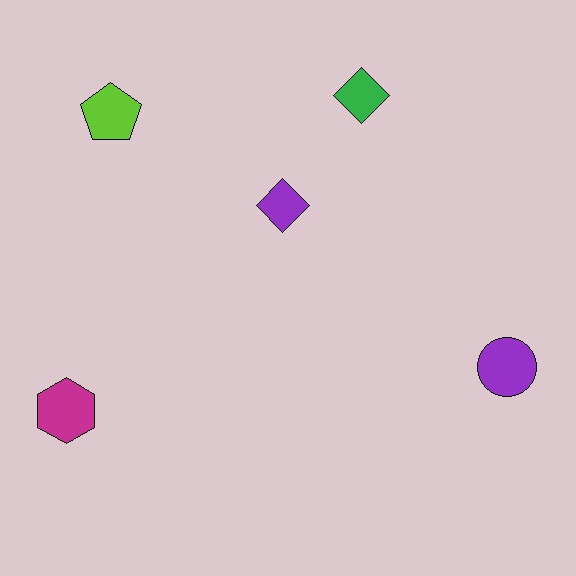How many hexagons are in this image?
There is 1 hexagon.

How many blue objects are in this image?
There are no blue objects.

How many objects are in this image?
There are 5 objects.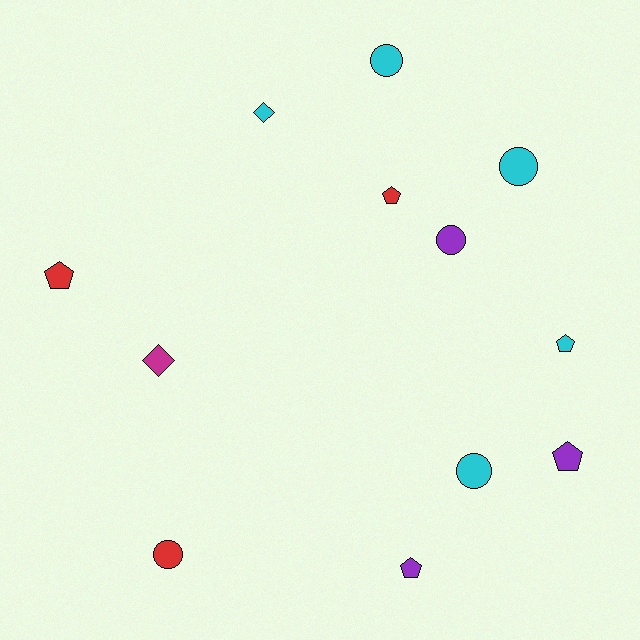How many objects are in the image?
There are 12 objects.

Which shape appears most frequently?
Circle, with 5 objects.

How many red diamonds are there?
There are no red diamonds.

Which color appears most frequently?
Cyan, with 5 objects.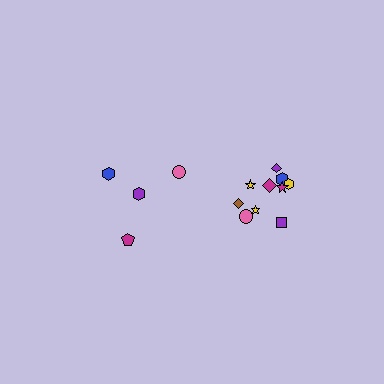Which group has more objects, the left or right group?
The right group.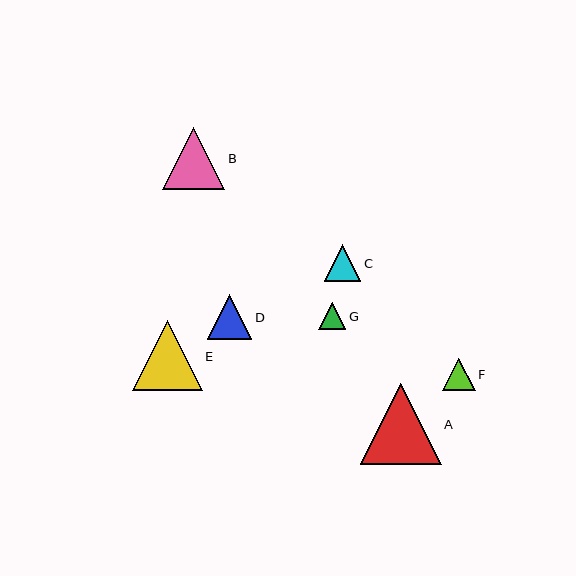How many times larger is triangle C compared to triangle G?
Triangle C is approximately 1.3 times the size of triangle G.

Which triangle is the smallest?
Triangle G is the smallest with a size of approximately 27 pixels.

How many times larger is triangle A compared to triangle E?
Triangle A is approximately 1.2 times the size of triangle E.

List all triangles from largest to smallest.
From largest to smallest: A, E, B, D, C, F, G.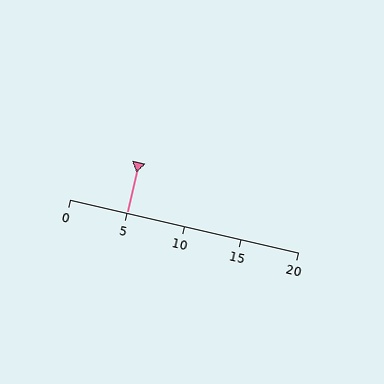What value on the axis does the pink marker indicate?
The marker indicates approximately 5.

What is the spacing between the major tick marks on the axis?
The major ticks are spaced 5 apart.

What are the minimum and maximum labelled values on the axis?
The axis runs from 0 to 20.